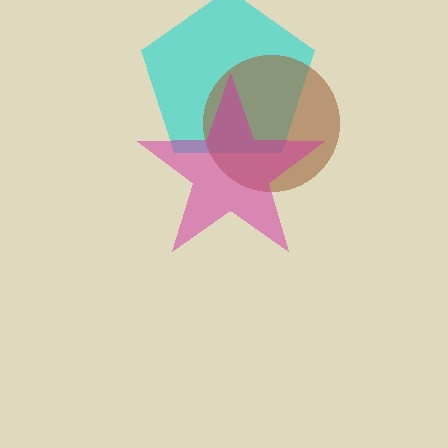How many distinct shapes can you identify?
There are 3 distinct shapes: a cyan pentagon, a brown circle, a magenta star.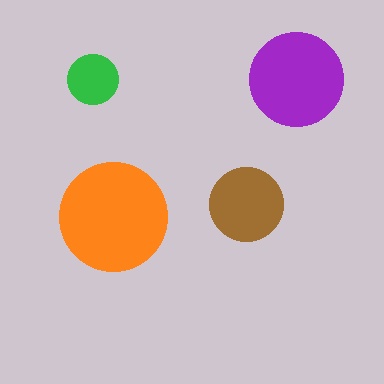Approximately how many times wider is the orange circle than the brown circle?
About 1.5 times wider.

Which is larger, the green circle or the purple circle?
The purple one.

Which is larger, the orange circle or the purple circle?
The orange one.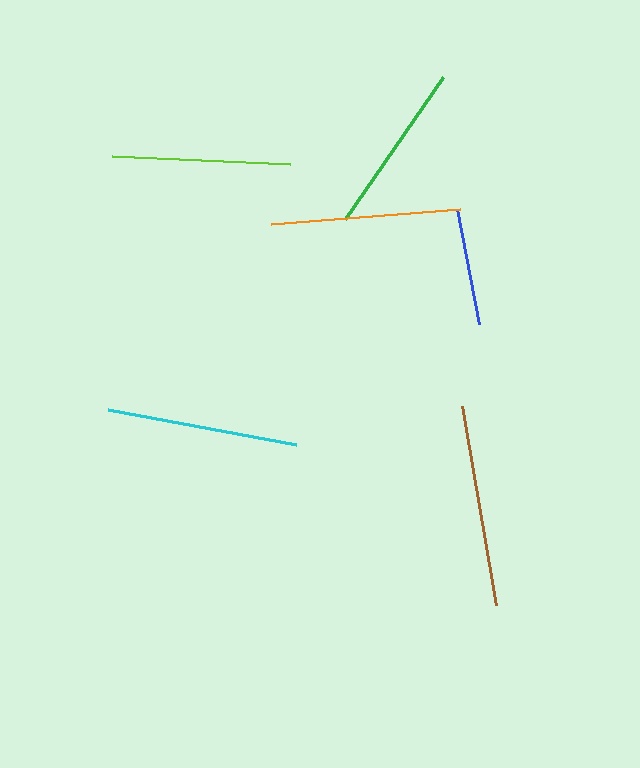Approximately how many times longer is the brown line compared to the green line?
The brown line is approximately 1.2 times the length of the green line.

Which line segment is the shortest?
The blue line is the shortest at approximately 117 pixels.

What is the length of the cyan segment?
The cyan segment is approximately 190 pixels long.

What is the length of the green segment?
The green segment is approximately 172 pixels long.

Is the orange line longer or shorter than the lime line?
The orange line is longer than the lime line.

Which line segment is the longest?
The brown line is the longest at approximately 201 pixels.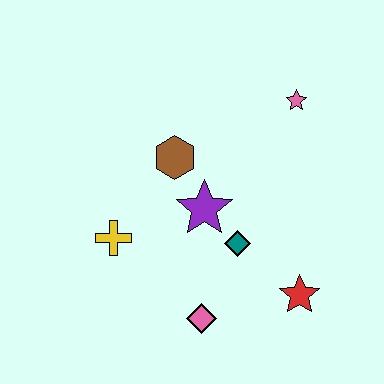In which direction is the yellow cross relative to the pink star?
The yellow cross is to the left of the pink star.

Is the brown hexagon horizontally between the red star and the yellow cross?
Yes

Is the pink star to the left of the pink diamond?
No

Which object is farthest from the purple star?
The pink star is farthest from the purple star.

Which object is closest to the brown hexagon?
The purple star is closest to the brown hexagon.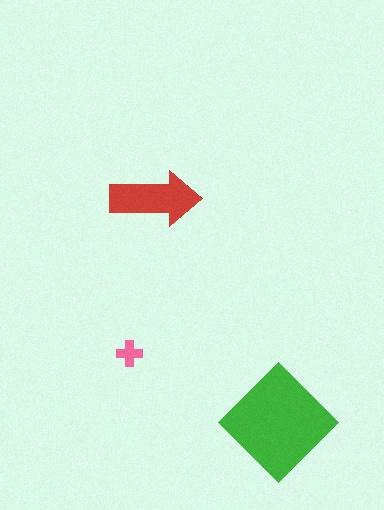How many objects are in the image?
There are 3 objects in the image.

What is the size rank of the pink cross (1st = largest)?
3rd.